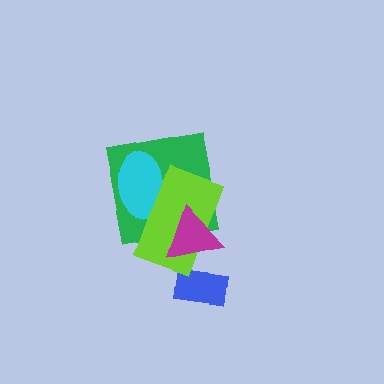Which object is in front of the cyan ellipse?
The lime rectangle is in front of the cyan ellipse.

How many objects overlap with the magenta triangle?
3 objects overlap with the magenta triangle.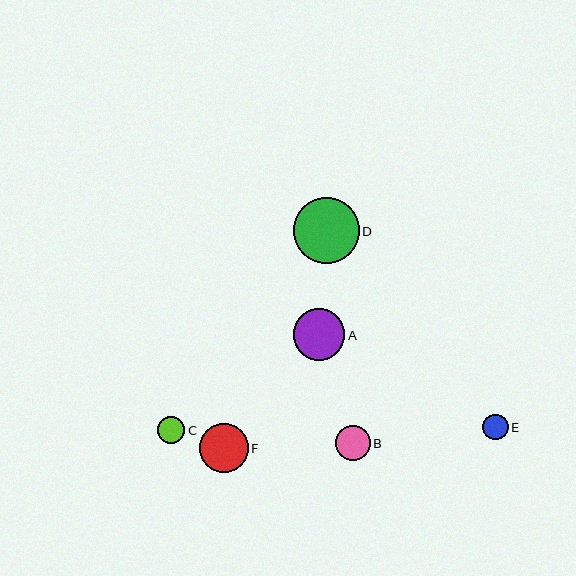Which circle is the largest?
Circle D is the largest with a size of approximately 65 pixels.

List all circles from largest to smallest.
From largest to smallest: D, A, F, B, C, E.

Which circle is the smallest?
Circle E is the smallest with a size of approximately 25 pixels.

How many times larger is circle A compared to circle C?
Circle A is approximately 1.9 times the size of circle C.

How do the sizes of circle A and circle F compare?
Circle A and circle F are approximately the same size.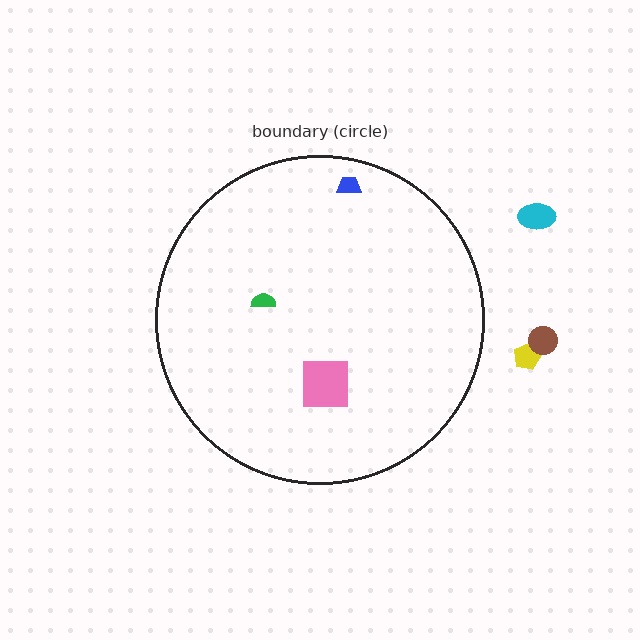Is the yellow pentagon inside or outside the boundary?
Outside.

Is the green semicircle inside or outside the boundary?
Inside.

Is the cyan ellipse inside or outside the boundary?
Outside.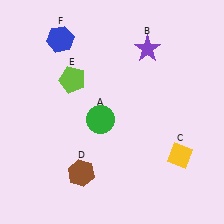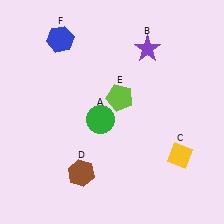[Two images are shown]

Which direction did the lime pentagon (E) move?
The lime pentagon (E) moved right.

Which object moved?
The lime pentagon (E) moved right.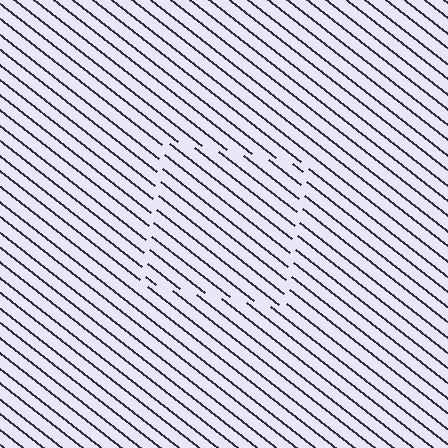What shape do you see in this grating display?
An illusory square. The interior of the shape contains the same grating, shifted by half a period — the contour is defined by the phase discontinuity where line-ends from the inner and outer gratings abut.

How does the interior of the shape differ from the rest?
The interior of the shape contains the same grating, shifted by half a period — the contour is defined by the phase discontinuity where line-ends from the inner and outer gratings abut.